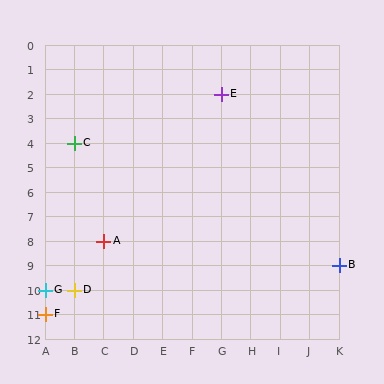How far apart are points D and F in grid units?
Points D and F are 1 column and 1 row apart (about 1.4 grid units diagonally).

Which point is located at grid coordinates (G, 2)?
Point E is at (G, 2).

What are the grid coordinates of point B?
Point B is at grid coordinates (K, 9).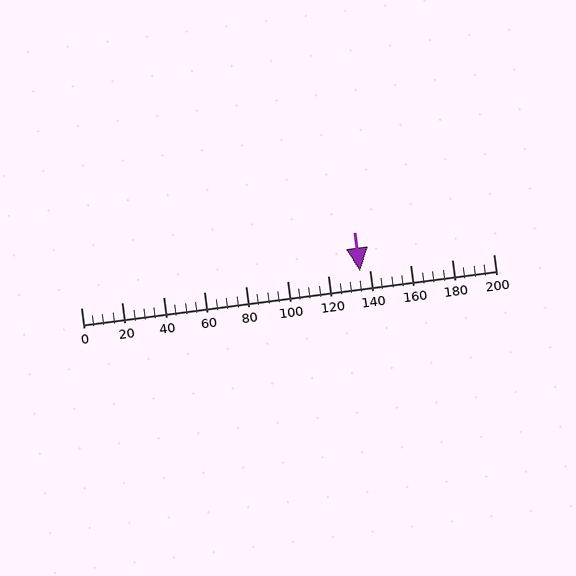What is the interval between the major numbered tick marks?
The major tick marks are spaced 20 units apart.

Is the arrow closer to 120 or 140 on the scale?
The arrow is closer to 140.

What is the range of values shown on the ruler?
The ruler shows values from 0 to 200.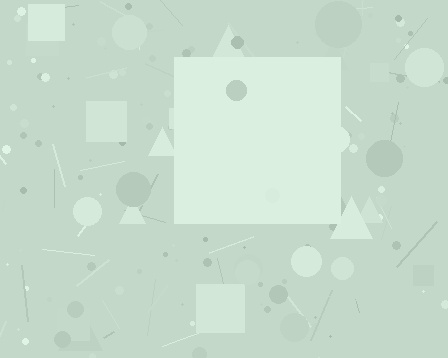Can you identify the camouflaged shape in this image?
The camouflaged shape is a square.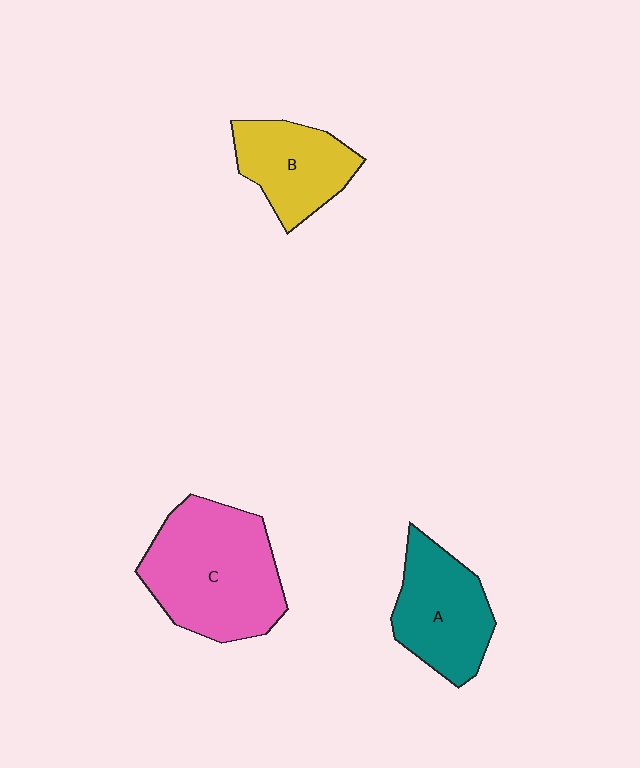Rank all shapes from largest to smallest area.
From largest to smallest: C (pink), A (teal), B (yellow).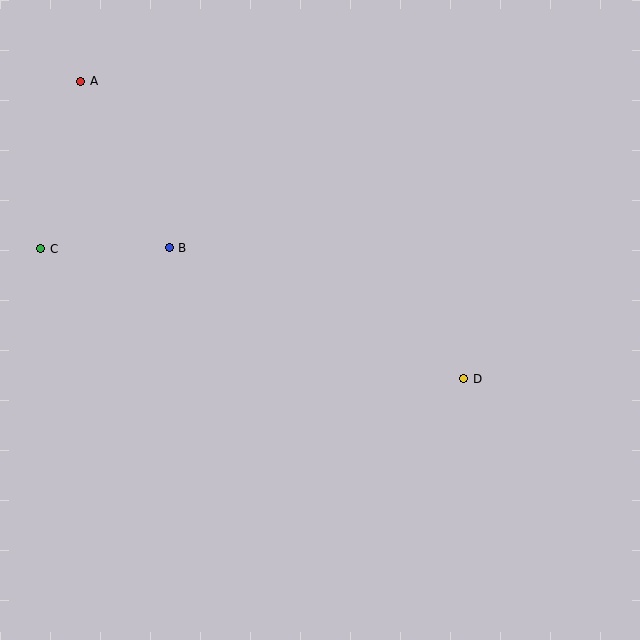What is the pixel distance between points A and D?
The distance between A and D is 485 pixels.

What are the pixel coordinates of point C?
Point C is at (41, 249).